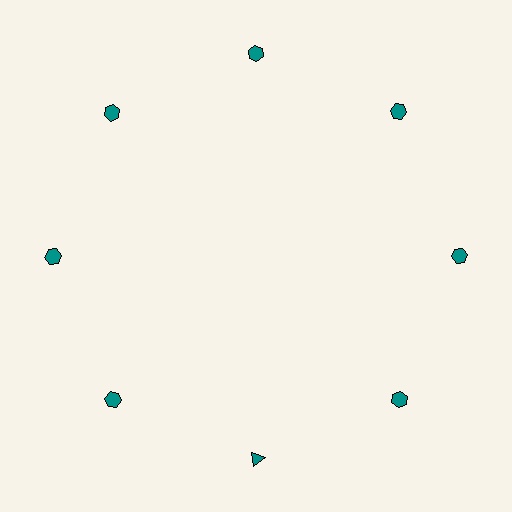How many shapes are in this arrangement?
There are 8 shapes arranged in a ring pattern.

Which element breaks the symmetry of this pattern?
The teal triangle at roughly the 6 o'clock position breaks the symmetry. All other shapes are teal hexagons.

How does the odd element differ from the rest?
It has a different shape: triangle instead of hexagon.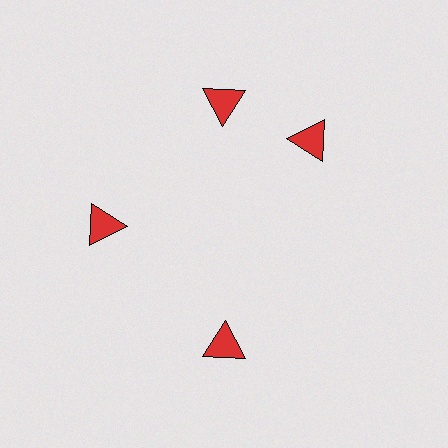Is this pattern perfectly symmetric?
No. The 4 red triangles are arranged in a ring, but one element near the 3 o'clock position is rotated out of alignment along the ring, breaking the 4-fold rotational symmetry.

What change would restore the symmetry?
The symmetry would be restored by rotating it back into even spacing with its neighbors so that all 4 triangles sit at equal angles and equal distance from the center.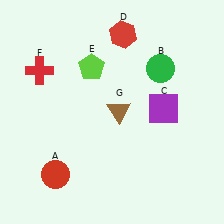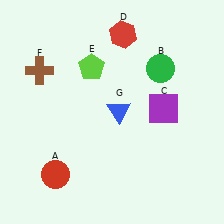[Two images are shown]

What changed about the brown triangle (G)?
In Image 1, G is brown. In Image 2, it changed to blue.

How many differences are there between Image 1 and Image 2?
There are 2 differences between the two images.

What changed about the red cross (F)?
In Image 1, F is red. In Image 2, it changed to brown.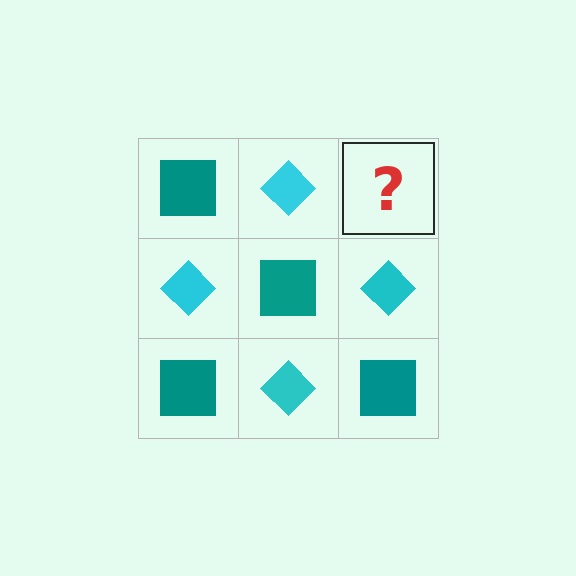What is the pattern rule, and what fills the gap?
The rule is that it alternates teal square and cyan diamond in a checkerboard pattern. The gap should be filled with a teal square.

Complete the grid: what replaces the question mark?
The question mark should be replaced with a teal square.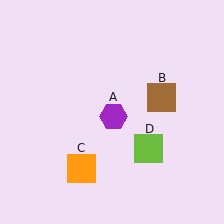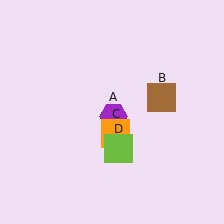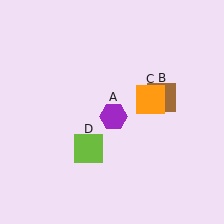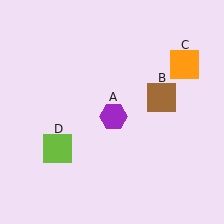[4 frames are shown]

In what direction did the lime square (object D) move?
The lime square (object D) moved left.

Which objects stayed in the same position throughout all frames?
Purple hexagon (object A) and brown square (object B) remained stationary.